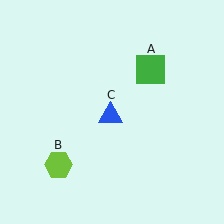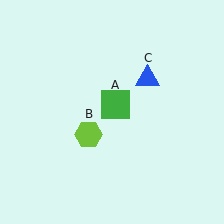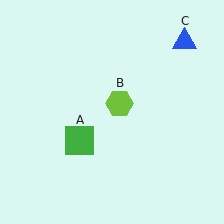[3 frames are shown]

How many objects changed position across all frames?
3 objects changed position: green square (object A), lime hexagon (object B), blue triangle (object C).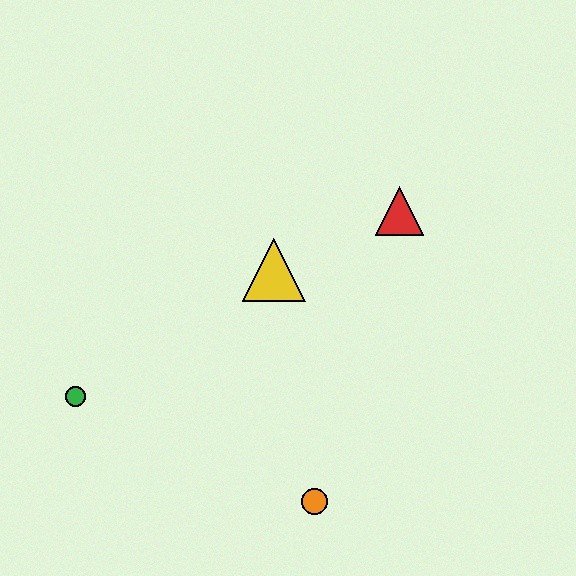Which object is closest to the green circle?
The yellow triangle is closest to the green circle.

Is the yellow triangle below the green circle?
No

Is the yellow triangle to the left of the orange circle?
Yes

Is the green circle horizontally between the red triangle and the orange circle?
No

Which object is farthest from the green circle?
The red triangle is farthest from the green circle.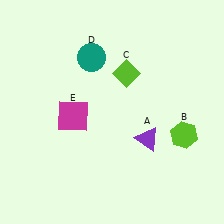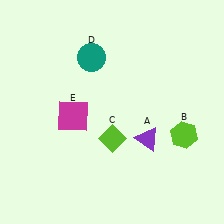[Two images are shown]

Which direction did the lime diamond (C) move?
The lime diamond (C) moved down.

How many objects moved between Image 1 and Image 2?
1 object moved between the two images.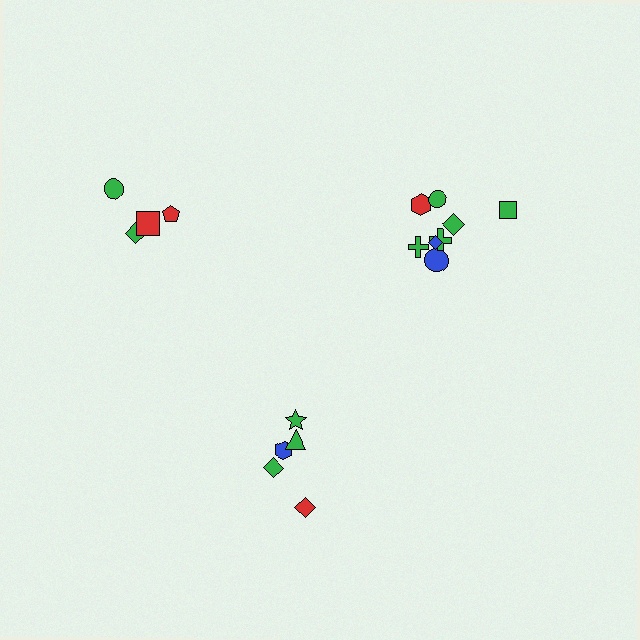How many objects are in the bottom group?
There are 5 objects.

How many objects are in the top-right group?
There are 8 objects.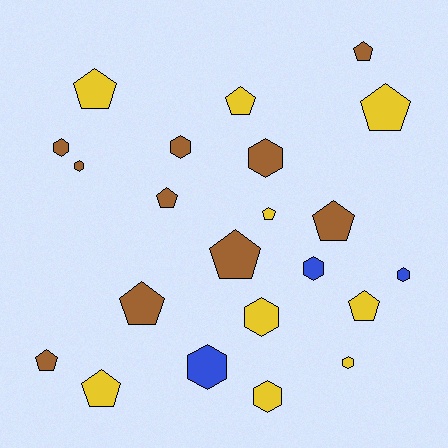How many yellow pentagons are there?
There are 6 yellow pentagons.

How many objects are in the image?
There are 22 objects.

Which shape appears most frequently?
Pentagon, with 12 objects.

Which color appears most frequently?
Brown, with 10 objects.